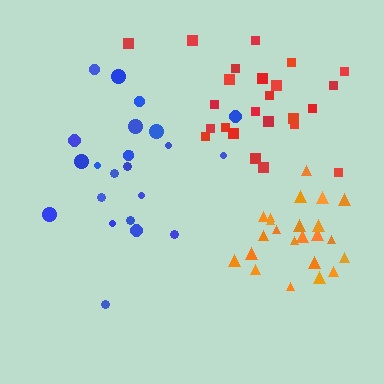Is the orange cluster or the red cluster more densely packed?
Orange.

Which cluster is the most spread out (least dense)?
Blue.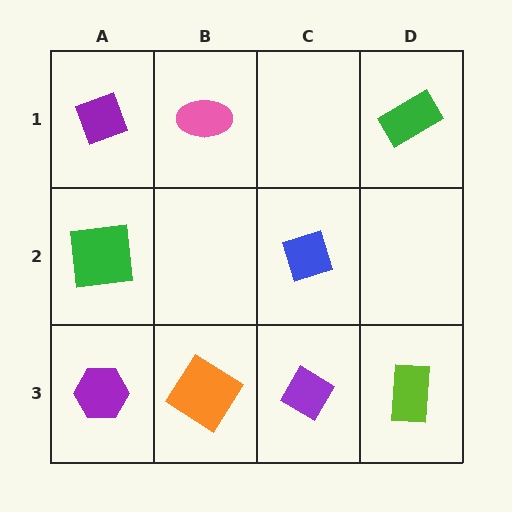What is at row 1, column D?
A green rectangle.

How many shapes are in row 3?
4 shapes.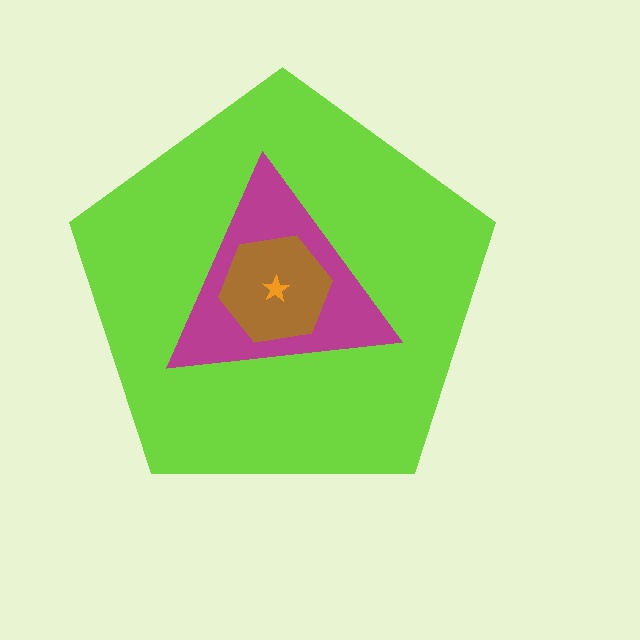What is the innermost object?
The orange star.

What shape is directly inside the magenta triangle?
The brown hexagon.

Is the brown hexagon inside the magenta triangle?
Yes.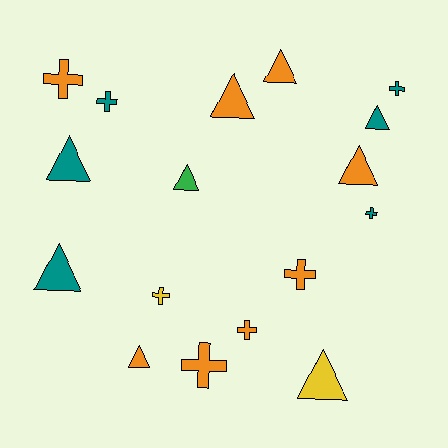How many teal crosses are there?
There are 3 teal crosses.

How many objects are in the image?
There are 17 objects.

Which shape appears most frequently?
Triangle, with 9 objects.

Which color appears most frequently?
Orange, with 8 objects.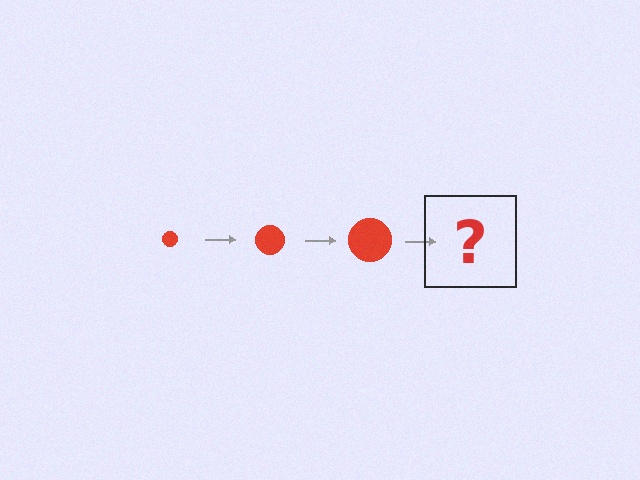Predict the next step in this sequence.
The next step is a red circle, larger than the previous one.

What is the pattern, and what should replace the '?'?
The pattern is that the circle gets progressively larger each step. The '?' should be a red circle, larger than the previous one.